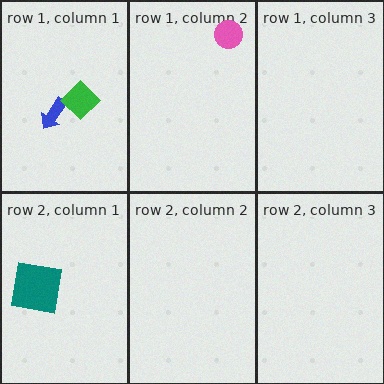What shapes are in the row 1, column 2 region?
The pink circle.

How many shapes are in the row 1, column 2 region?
1.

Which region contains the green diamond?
The row 1, column 1 region.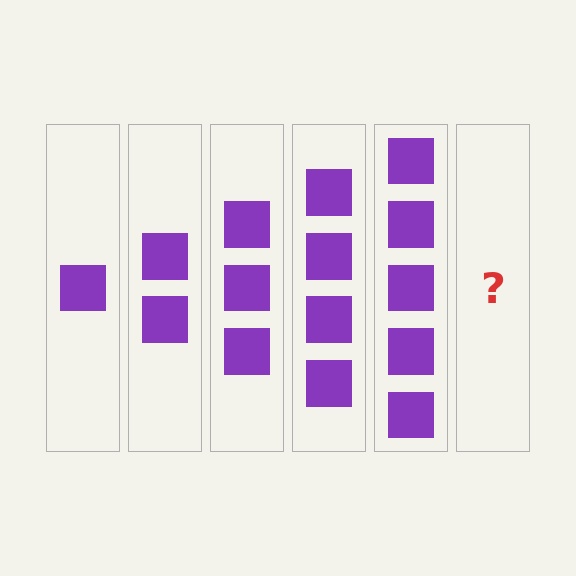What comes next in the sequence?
The next element should be 6 squares.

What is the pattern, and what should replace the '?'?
The pattern is that each step adds one more square. The '?' should be 6 squares.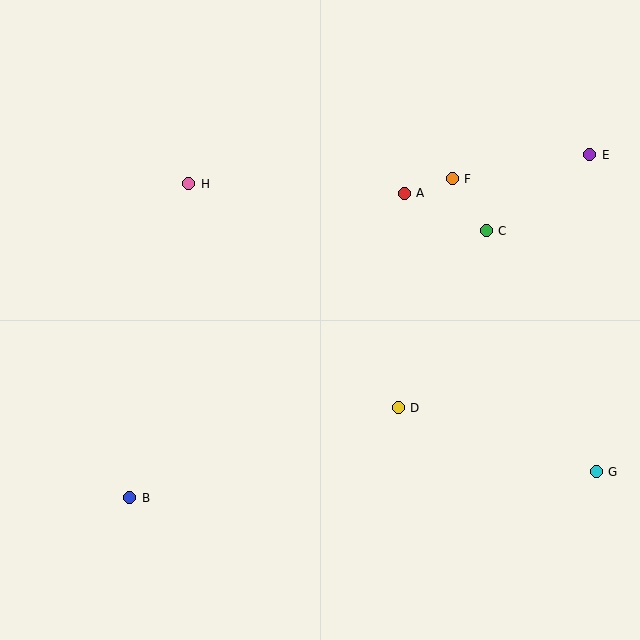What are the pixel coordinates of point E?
Point E is at (590, 155).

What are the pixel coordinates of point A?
Point A is at (404, 193).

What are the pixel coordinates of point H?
Point H is at (189, 184).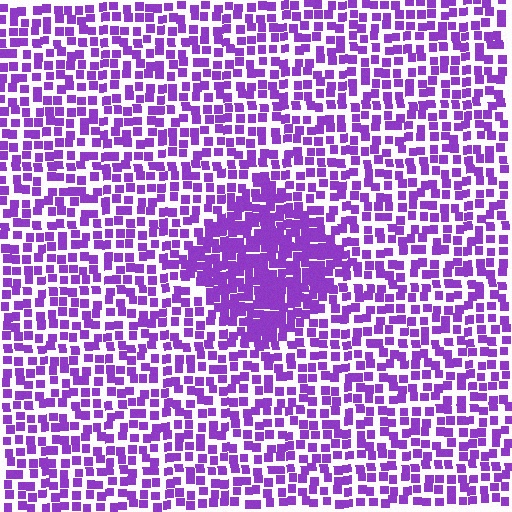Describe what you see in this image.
The image contains small purple elements arranged at two different densities. A diamond-shaped region is visible where the elements are more densely packed than the surrounding area.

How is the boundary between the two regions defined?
The boundary is defined by a change in element density (approximately 1.9x ratio). All elements are the same color, size, and shape.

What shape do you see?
I see a diamond.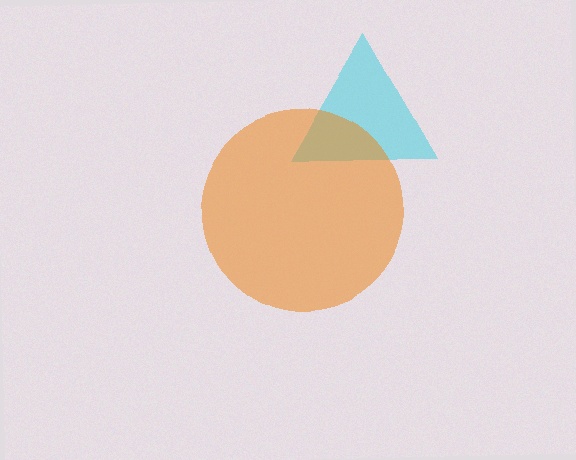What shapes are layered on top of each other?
The layered shapes are: a cyan triangle, an orange circle.